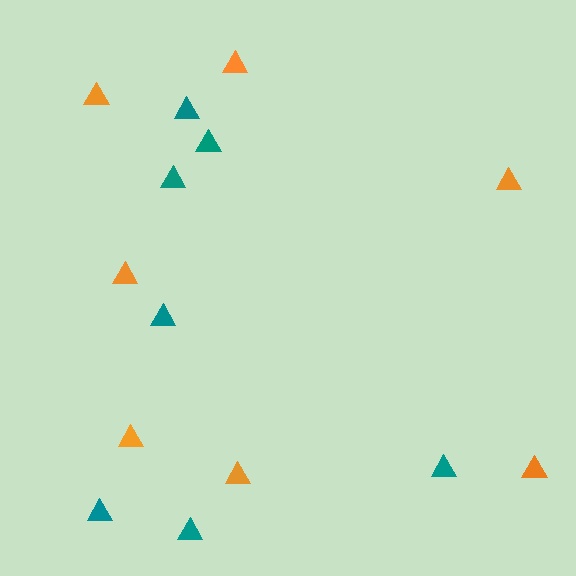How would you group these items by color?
There are 2 groups: one group of teal triangles (7) and one group of orange triangles (7).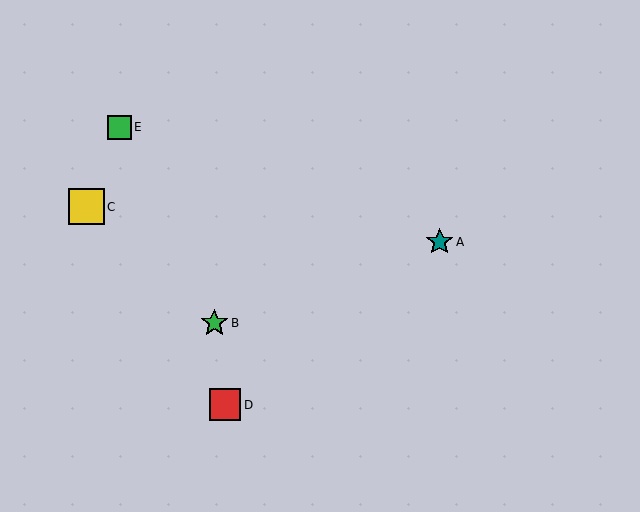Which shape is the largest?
The yellow square (labeled C) is the largest.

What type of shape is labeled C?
Shape C is a yellow square.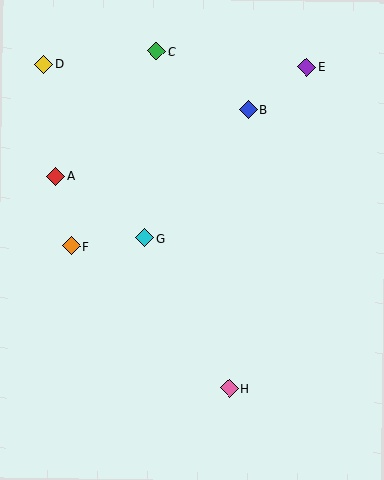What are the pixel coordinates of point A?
Point A is at (55, 177).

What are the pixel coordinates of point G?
Point G is at (145, 238).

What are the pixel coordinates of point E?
Point E is at (307, 67).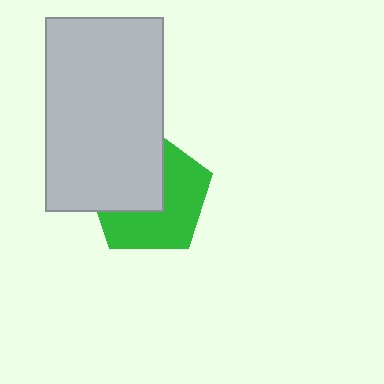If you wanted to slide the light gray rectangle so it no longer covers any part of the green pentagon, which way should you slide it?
Slide it toward the upper-left — that is the most direct way to separate the two shapes.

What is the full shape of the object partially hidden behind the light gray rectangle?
The partially hidden object is a green pentagon.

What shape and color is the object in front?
The object in front is a light gray rectangle.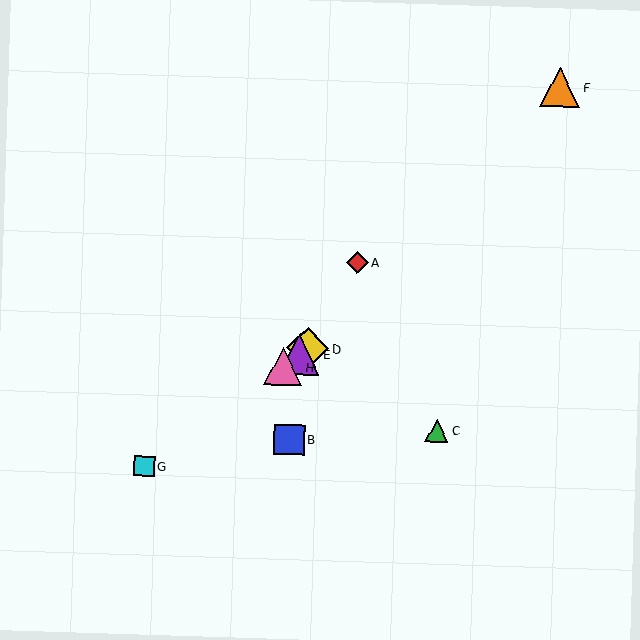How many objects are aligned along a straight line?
4 objects (D, E, G, H) are aligned along a straight line.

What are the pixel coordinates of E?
Object E is at (299, 355).